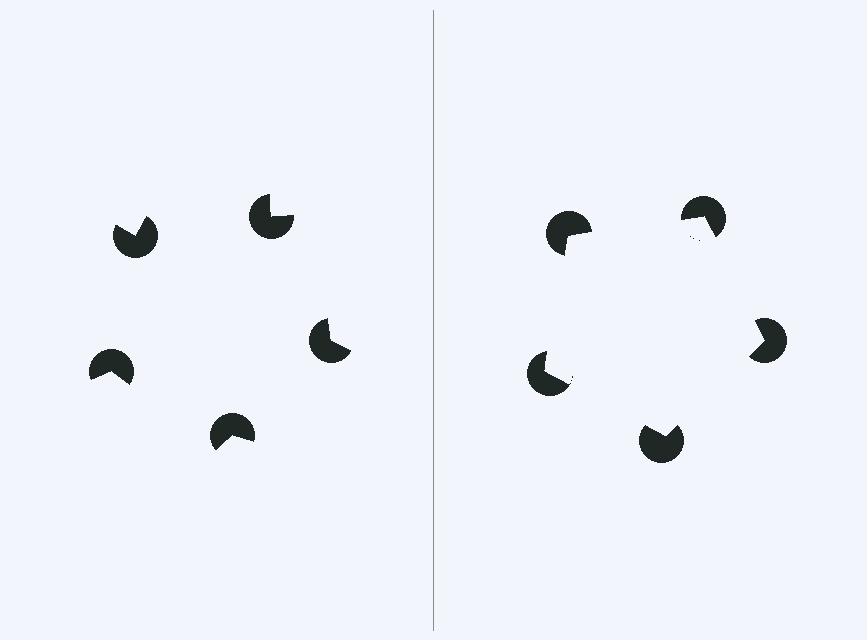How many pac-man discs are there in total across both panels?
10 — 5 on each side.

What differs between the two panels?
The pac-man discs are positioned identically on both sides; only the wedge orientations differ. On the right they align to a pentagon; on the left they are misaligned.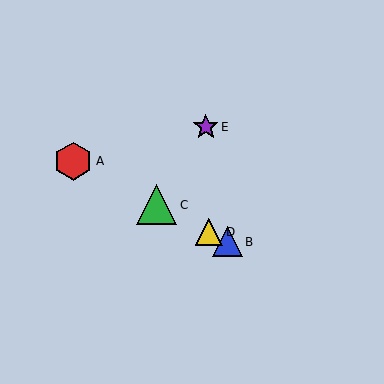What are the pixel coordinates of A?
Object A is at (73, 161).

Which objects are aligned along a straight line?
Objects A, B, C, D are aligned along a straight line.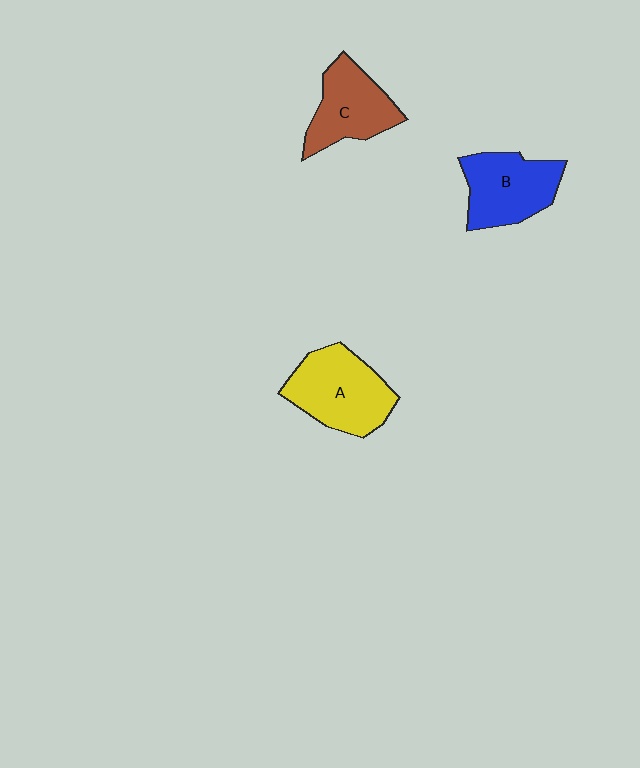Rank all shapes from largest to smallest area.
From largest to smallest: A (yellow), B (blue), C (brown).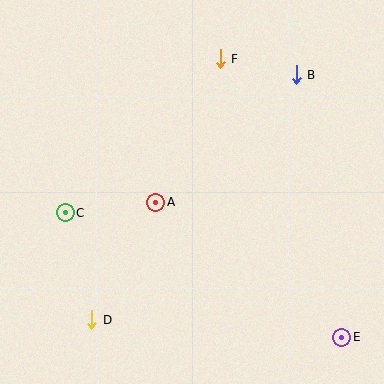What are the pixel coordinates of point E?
Point E is at (342, 337).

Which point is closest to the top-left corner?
Point C is closest to the top-left corner.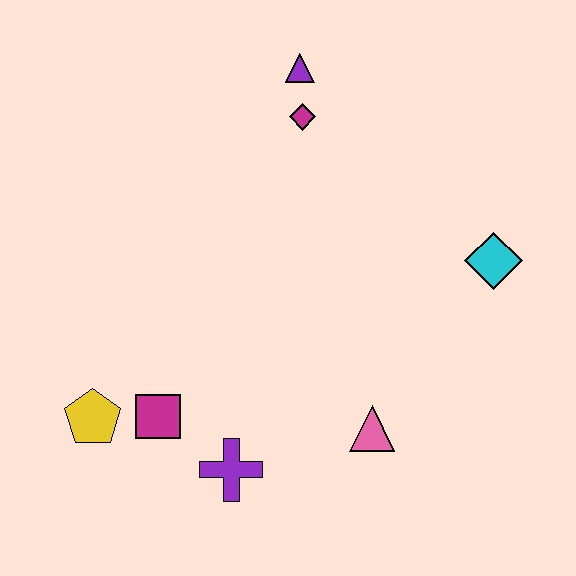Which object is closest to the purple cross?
The magenta square is closest to the purple cross.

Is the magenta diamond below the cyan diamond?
No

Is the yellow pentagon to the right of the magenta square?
No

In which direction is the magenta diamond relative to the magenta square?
The magenta diamond is above the magenta square.